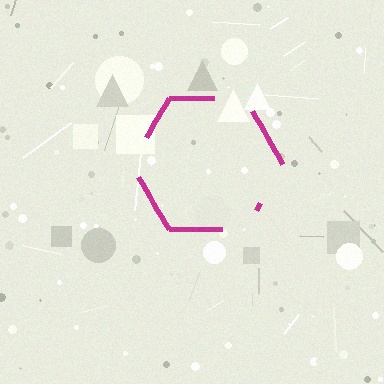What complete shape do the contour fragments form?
The contour fragments form a hexagon.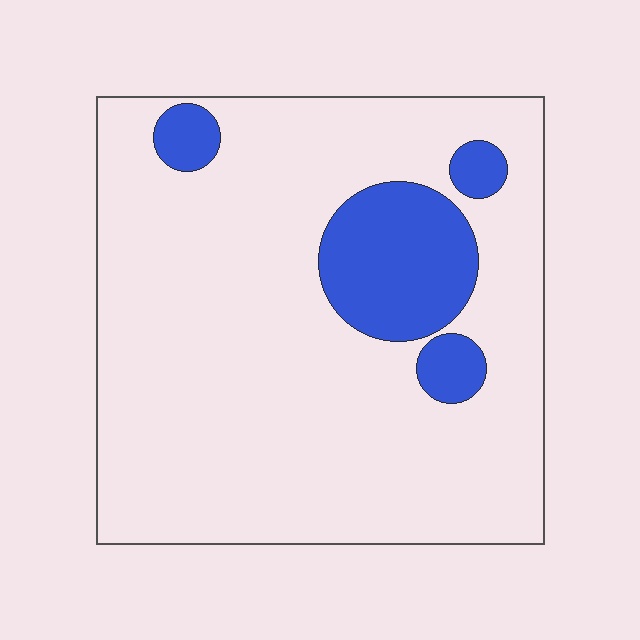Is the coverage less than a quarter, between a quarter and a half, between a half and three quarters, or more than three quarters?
Less than a quarter.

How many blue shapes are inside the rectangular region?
4.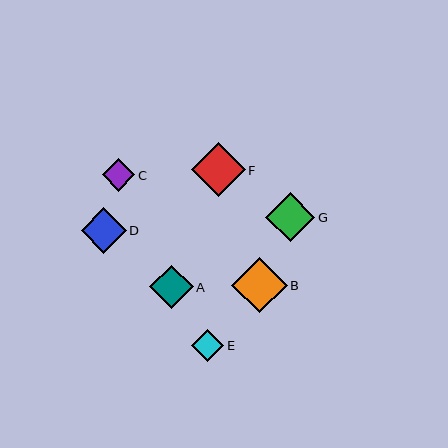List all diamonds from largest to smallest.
From largest to smallest: B, F, G, D, A, C, E.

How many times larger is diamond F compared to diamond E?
Diamond F is approximately 1.7 times the size of diamond E.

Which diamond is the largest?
Diamond B is the largest with a size of approximately 55 pixels.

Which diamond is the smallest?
Diamond E is the smallest with a size of approximately 32 pixels.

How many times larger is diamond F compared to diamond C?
Diamond F is approximately 1.7 times the size of diamond C.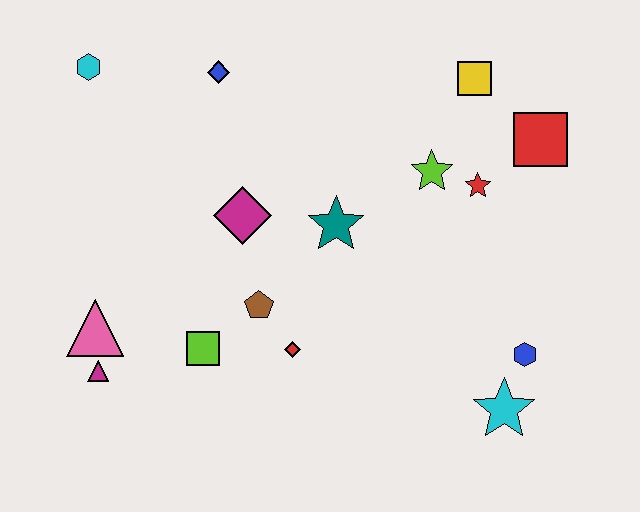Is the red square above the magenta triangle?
Yes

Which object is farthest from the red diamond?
The cyan hexagon is farthest from the red diamond.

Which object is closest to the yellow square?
The red square is closest to the yellow square.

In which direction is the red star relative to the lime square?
The red star is to the right of the lime square.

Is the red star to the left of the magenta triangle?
No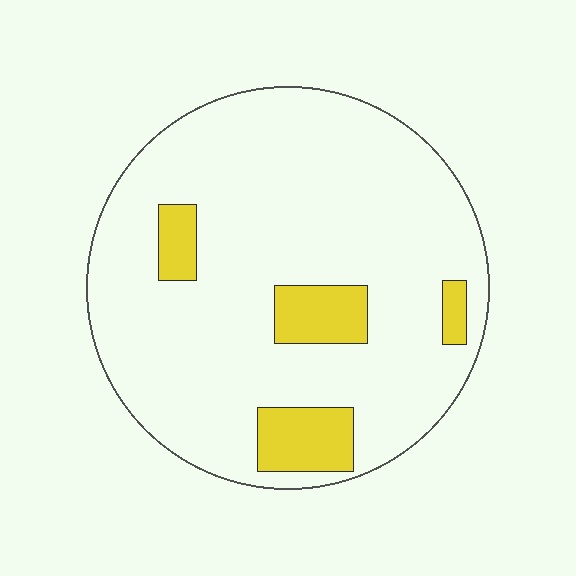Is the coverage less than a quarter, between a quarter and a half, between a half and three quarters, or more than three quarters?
Less than a quarter.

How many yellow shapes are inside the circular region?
4.